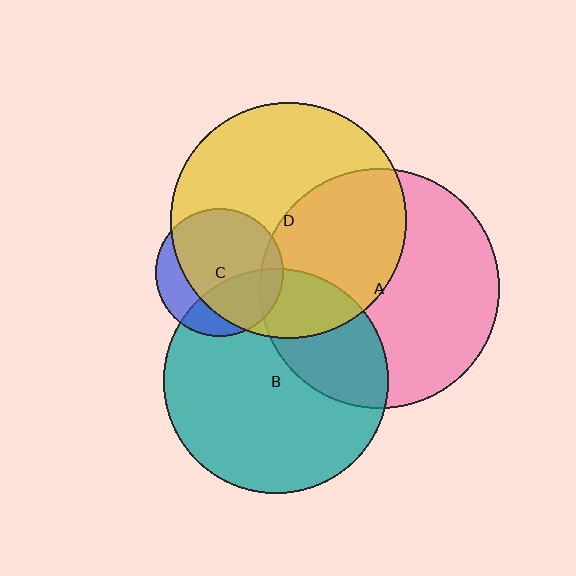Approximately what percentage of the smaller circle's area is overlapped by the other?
Approximately 75%.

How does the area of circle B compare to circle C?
Approximately 3.1 times.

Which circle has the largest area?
Circle A (pink).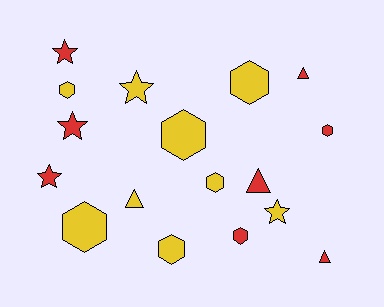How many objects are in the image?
There are 17 objects.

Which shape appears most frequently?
Hexagon, with 8 objects.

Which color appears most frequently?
Yellow, with 9 objects.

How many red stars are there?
There are 3 red stars.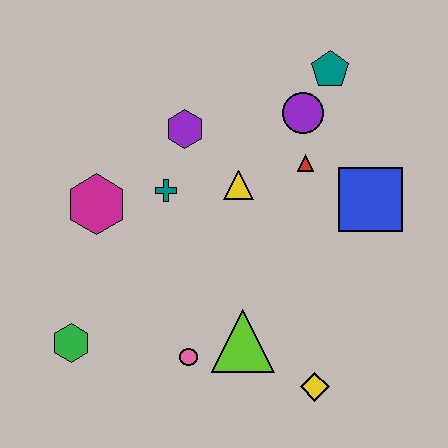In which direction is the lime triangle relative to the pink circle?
The lime triangle is to the right of the pink circle.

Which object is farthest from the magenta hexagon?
The yellow diamond is farthest from the magenta hexagon.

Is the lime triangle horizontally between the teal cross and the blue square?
Yes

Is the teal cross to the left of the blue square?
Yes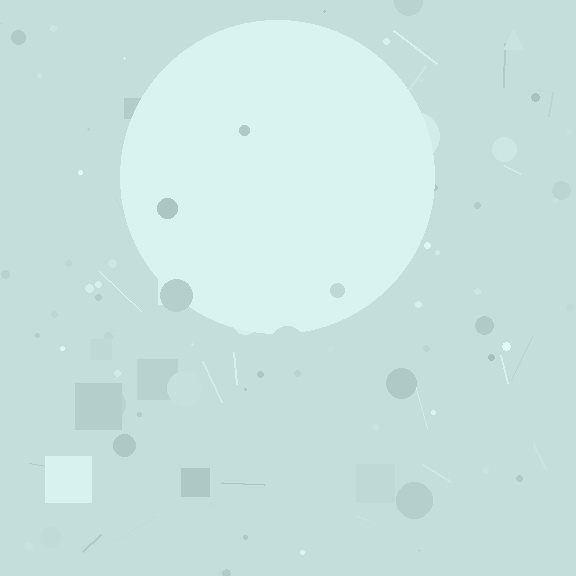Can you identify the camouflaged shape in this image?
The camouflaged shape is a circle.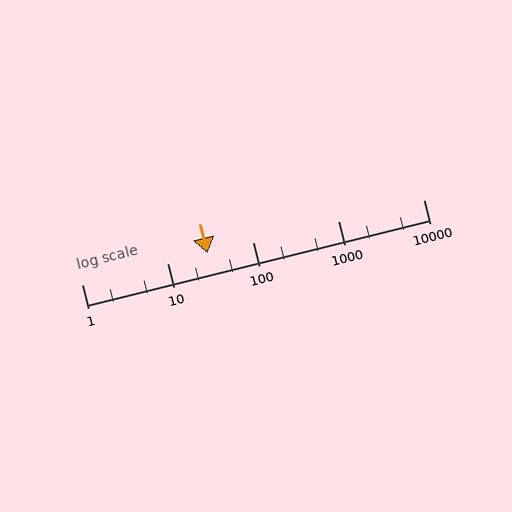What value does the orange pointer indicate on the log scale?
The pointer indicates approximately 30.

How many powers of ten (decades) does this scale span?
The scale spans 4 decades, from 1 to 10000.